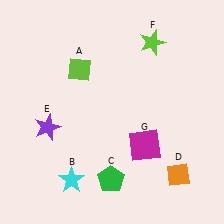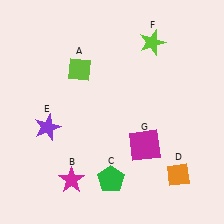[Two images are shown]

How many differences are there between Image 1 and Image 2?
There is 1 difference between the two images.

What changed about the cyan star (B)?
In Image 1, B is cyan. In Image 2, it changed to magenta.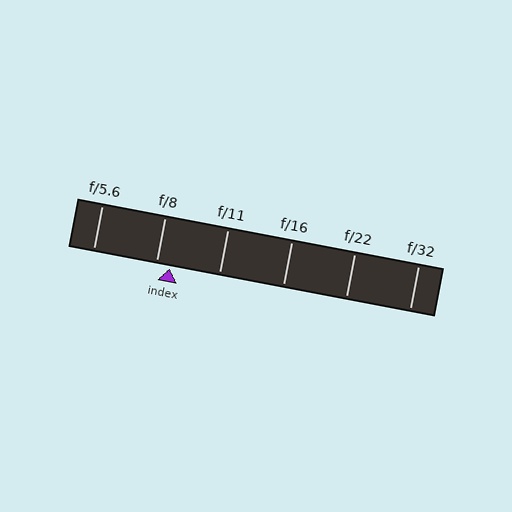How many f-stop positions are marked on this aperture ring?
There are 6 f-stop positions marked.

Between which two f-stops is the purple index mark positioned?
The index mark is between f/8 and f/11.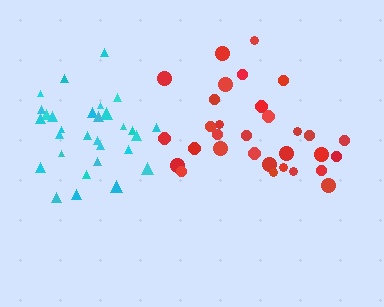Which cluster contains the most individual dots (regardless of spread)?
Red (31).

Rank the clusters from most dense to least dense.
cyan, red.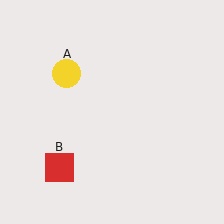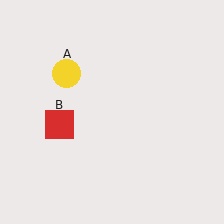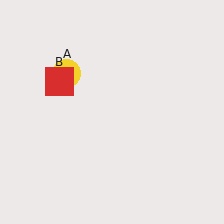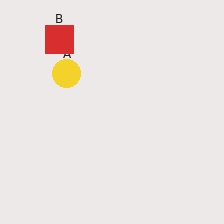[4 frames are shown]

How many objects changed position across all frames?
1 object changed position: red square (object B).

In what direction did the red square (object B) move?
The red square (object B) moved up.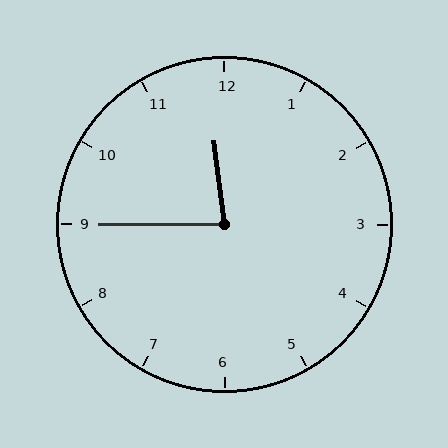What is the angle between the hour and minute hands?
Approximately 82 degrees.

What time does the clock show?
11:45.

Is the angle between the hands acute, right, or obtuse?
It is acute.